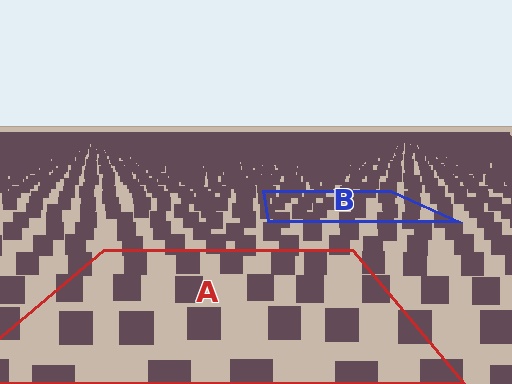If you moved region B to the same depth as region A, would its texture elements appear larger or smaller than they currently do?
They would appear larger. At a closer depth, the same texture elements are projected at a bigger on-screen size.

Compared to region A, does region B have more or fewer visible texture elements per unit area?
Region B has more texture elements per unit area — they are packed more densely because it is farther away.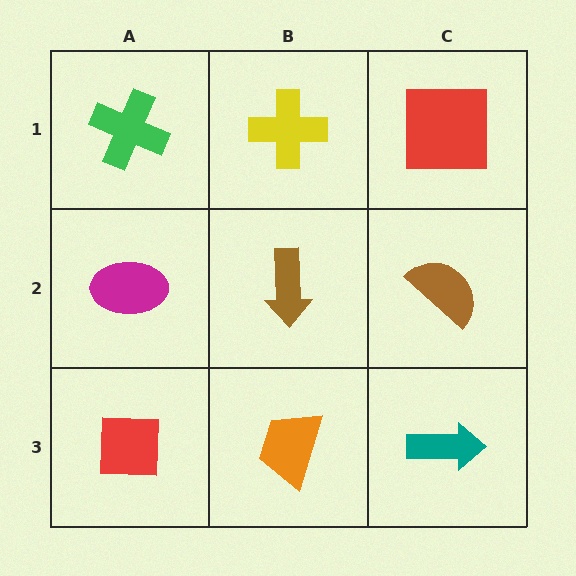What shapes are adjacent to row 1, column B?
A brown arrow (row 2, column B), a green cross (row 1, column A), a red square (row 1, column C).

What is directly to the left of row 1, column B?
A green cross.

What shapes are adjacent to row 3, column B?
A brown arrow (row 2, column B), a red square (row 3, column A), a teal arrow (row 3, column C).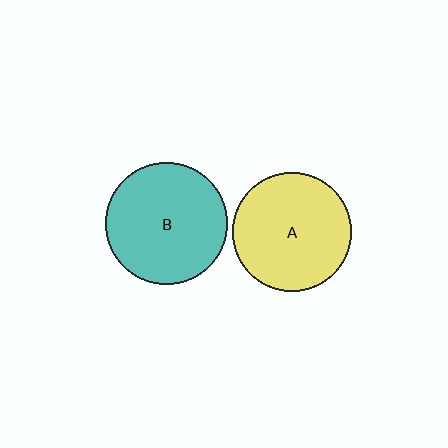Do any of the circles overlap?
No, none of the circles overlap.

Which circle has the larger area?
Circle B (teal).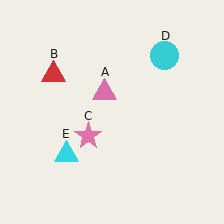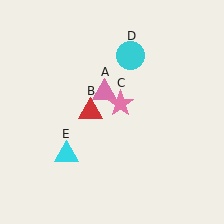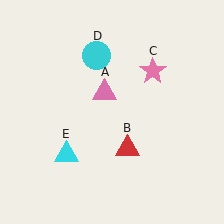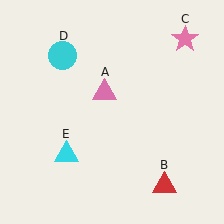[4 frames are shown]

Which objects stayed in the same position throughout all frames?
Pink triangle (object A) and cyan triangle (object E) remained stationary.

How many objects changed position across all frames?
3 objects changed position: red triangle (object B), pink star (object C), cyan circle (object D).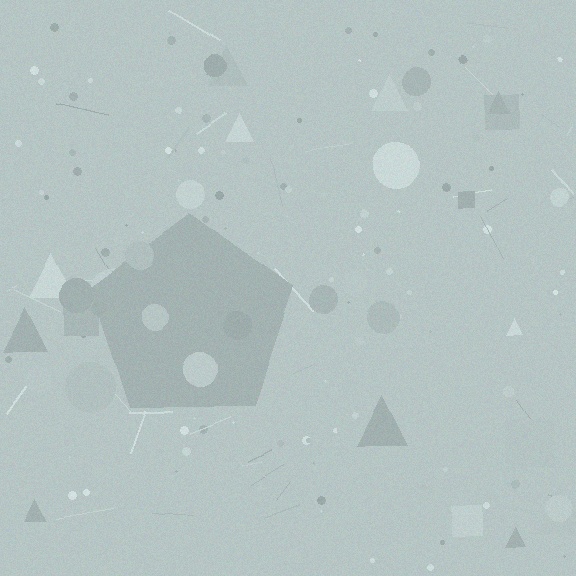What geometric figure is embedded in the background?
A pentagon is embedded in the background.